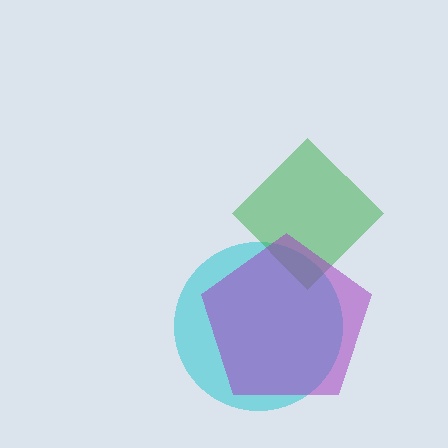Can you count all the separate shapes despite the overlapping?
Yes, there are 3 separate shapes.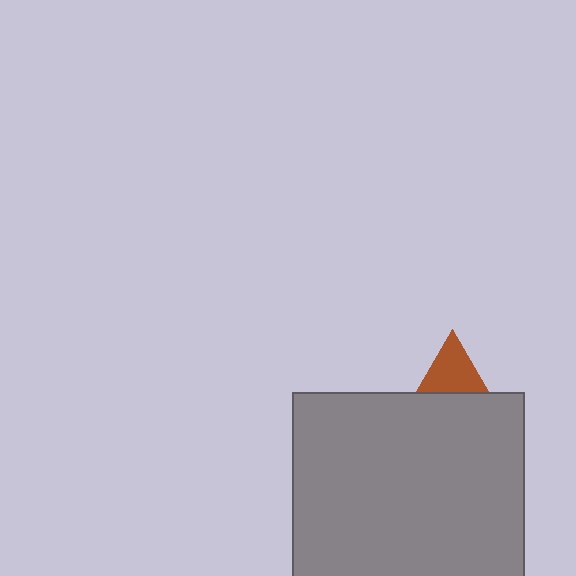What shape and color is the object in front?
The object in front is a gray square.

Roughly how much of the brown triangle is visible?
A small part of it is visible (roughly 33%).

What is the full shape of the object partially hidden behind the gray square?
The partially hidden object is a brown triangle.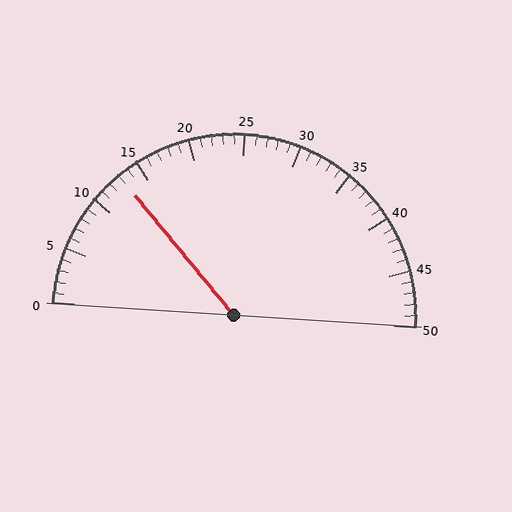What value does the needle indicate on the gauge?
The needle indicates approximately 13.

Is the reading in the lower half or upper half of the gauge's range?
The reading is in the lower half of the range (0 to 50).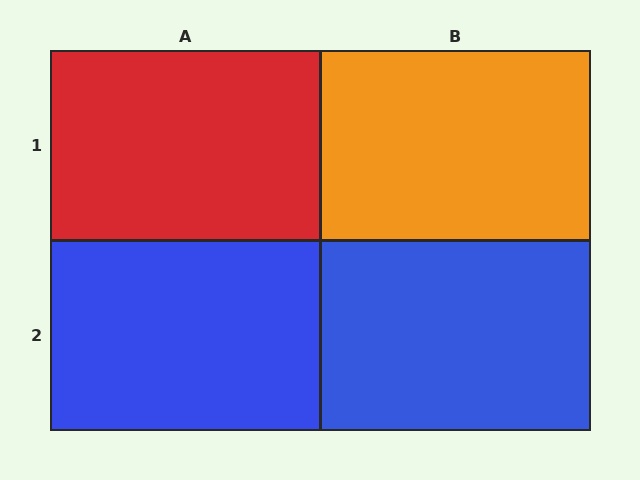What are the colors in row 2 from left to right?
Blue, blue.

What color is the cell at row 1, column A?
Red.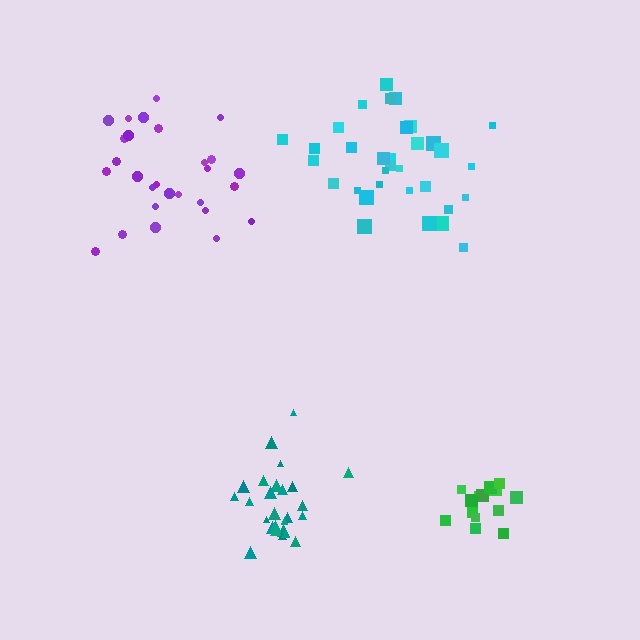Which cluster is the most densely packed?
Green.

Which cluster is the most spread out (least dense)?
Purple.